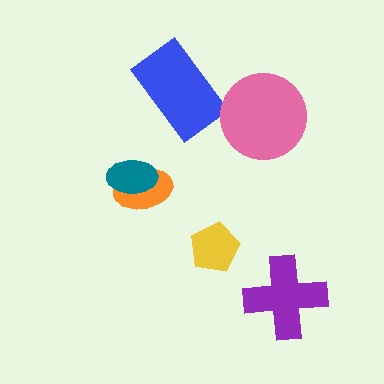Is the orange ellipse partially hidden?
Yes, it is partially covered by another shape.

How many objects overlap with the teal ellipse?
1 object overlaps with the teal ellipse.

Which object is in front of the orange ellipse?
The teal ellipse is in front of the orange ellipse.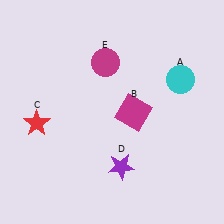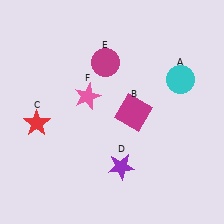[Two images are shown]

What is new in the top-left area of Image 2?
A pink star (F) was added in the top-left area of Image 2.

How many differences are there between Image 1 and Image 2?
There is 1 difference between the two images.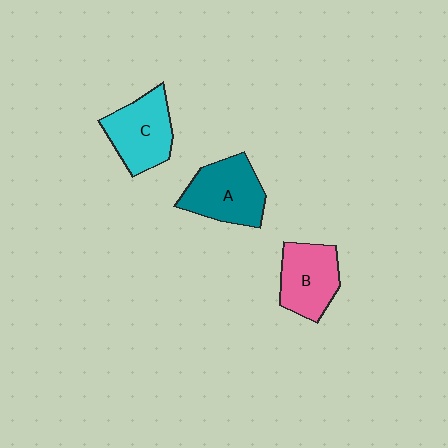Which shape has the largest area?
Shape A (teal).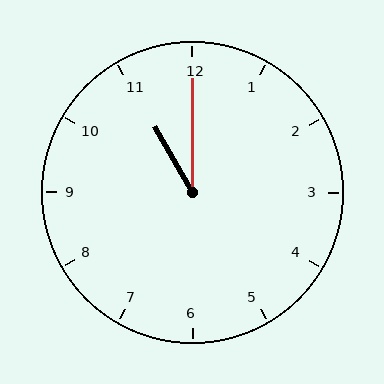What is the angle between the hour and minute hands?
Approximately 30 degrees.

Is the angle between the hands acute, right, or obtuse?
It is acute.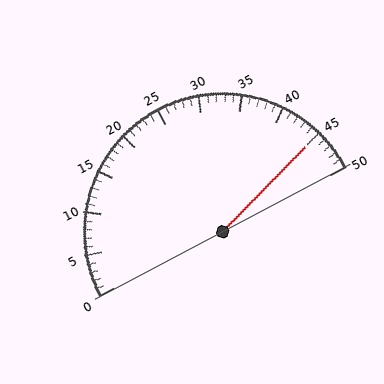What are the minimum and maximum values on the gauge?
The gauge ranges from 0 to 50.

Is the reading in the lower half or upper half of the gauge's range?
The reading is in the upper half of the range (0 to 50).